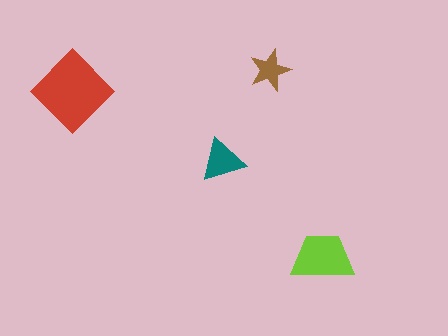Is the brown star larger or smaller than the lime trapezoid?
Smaller.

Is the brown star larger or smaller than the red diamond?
Smaller.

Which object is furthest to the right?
The lime trapezoid is rightmost.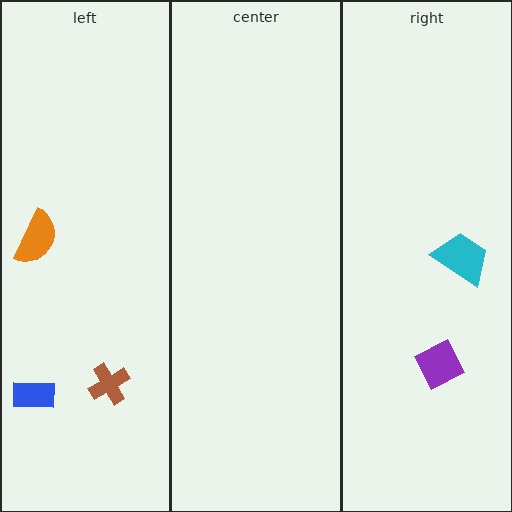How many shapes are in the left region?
3.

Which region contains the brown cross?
The left region.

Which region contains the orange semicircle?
The left region.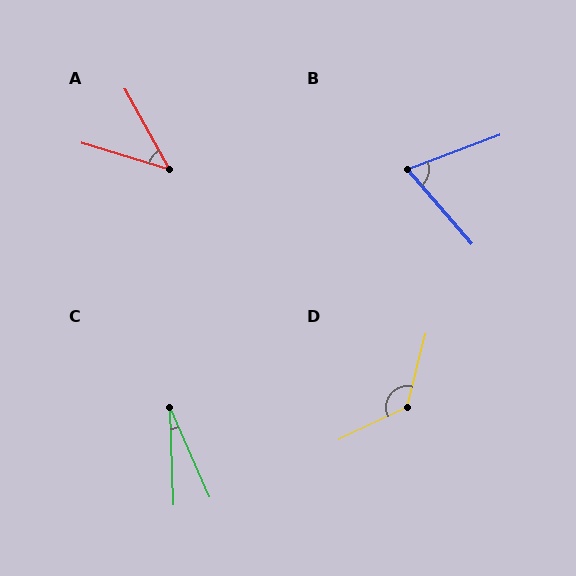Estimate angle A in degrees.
Approximately 45 degrees.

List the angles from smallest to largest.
C (22°), A (45°), B (69°), D (129°).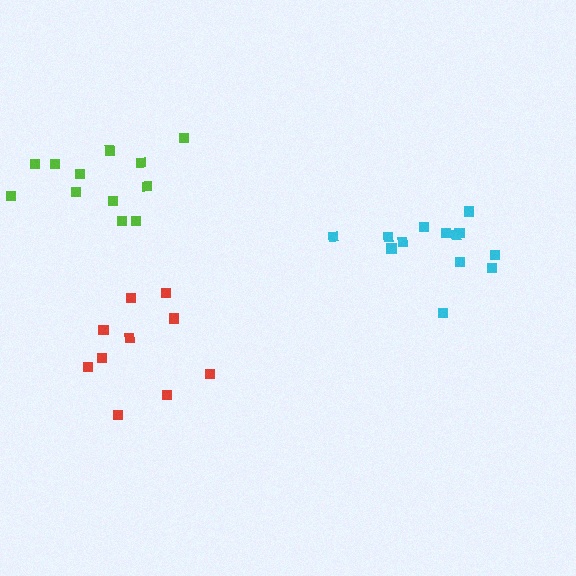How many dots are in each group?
Group 1: 13 dots, Group 2: 12 dots, Group 3: 10 dots (35 total).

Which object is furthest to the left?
The lime cluster is leftmost.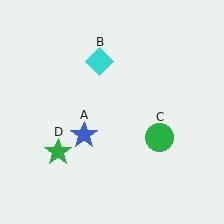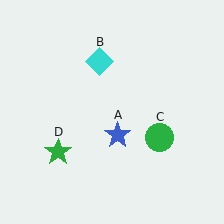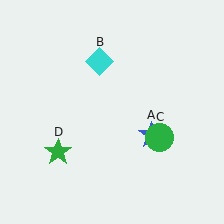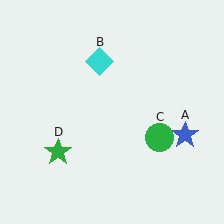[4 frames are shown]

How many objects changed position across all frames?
1 object changed position: blue star (object A).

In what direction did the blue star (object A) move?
The blue star (object A) moved right.